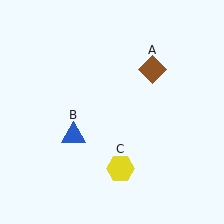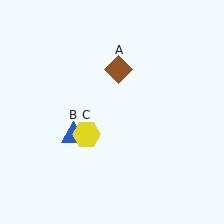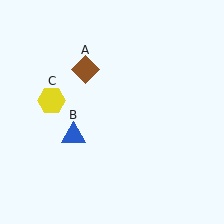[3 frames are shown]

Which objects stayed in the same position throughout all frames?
Blue triangle (object B) remained stationary.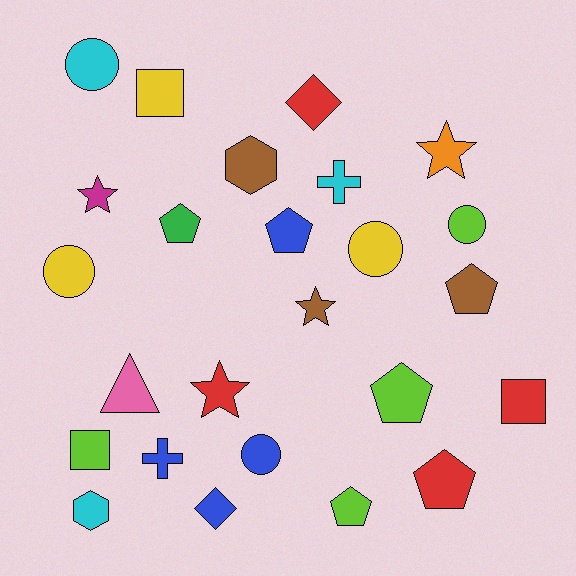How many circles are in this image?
There are 5 circles.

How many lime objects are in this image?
There are 4 lime objects.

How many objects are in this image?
There are 25 objects.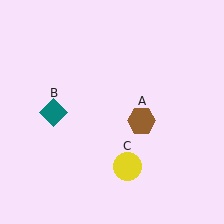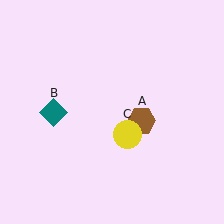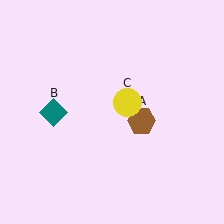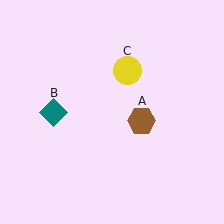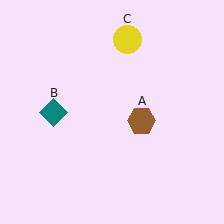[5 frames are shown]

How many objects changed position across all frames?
1 object changed position: yellow circle (object C).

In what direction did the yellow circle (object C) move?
The yellow circle (object C) moved up.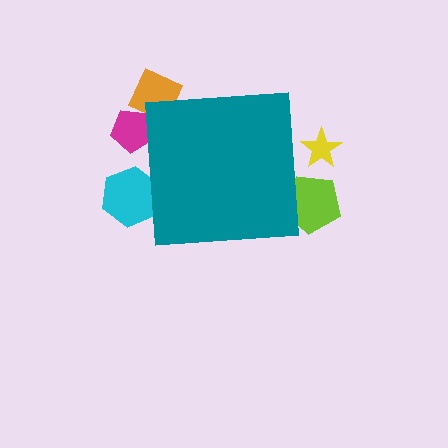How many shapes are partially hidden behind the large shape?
5 shapes are partially hidden.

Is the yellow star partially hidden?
Yes, the yellow star is partially hidden behind the teal square.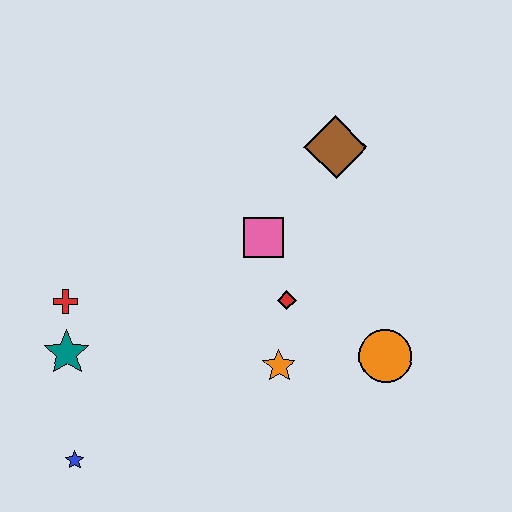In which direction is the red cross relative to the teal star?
The red cross is above the teal star.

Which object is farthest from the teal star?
The brown diamond is farthest from the teal star.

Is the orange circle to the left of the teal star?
No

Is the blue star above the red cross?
No